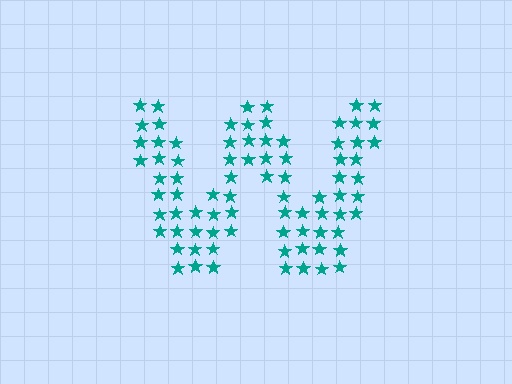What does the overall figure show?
The overall figure shows the letter W.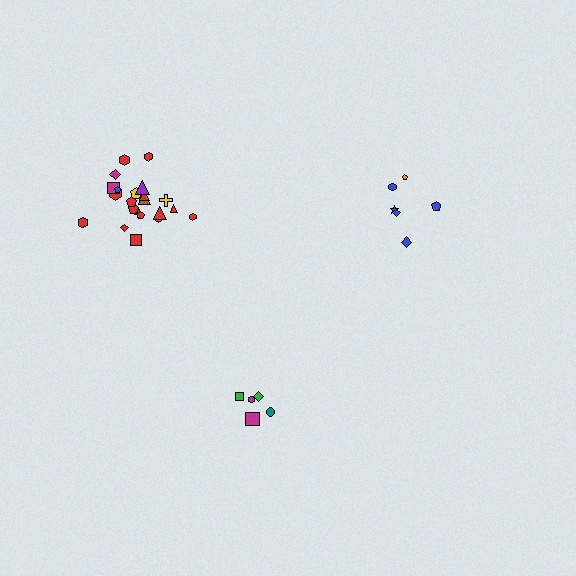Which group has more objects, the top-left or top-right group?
The top-left group.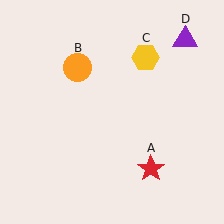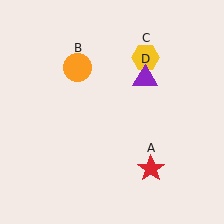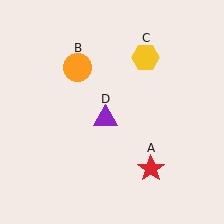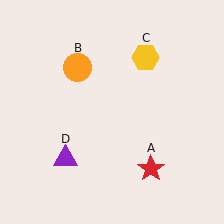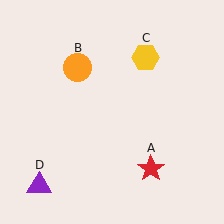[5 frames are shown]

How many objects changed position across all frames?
1 object changed position: purple triangle (object D).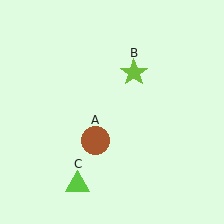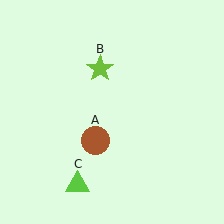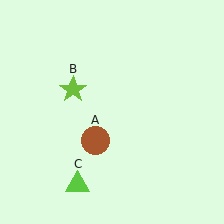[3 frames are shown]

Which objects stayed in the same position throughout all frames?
Brown circle (object A) and lime triangle (object C) remained stationary.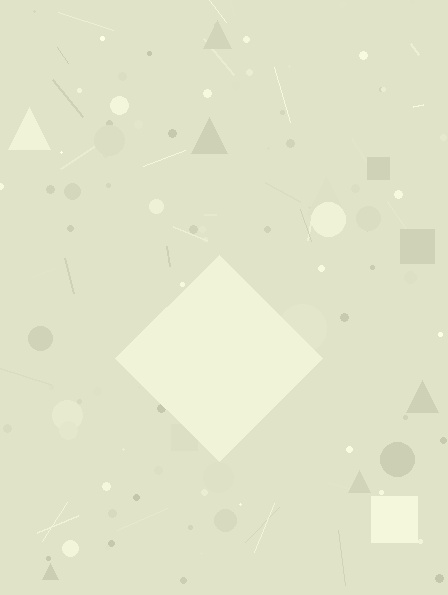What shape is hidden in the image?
A diamond is hidden in the image.